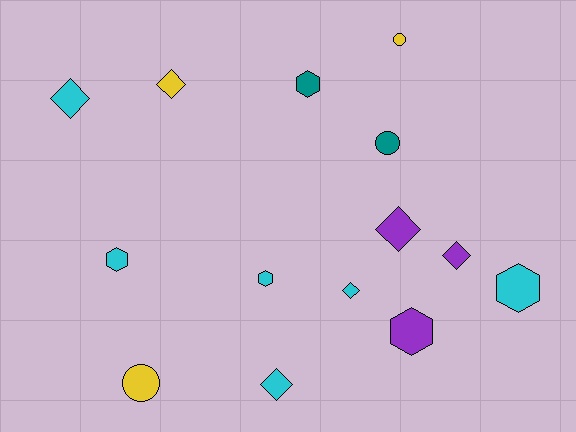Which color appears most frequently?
Cyan, with 6 objects.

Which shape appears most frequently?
Diamond, with 6 objects.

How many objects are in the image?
There are 14 objects.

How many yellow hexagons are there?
There are no yellow hexagons.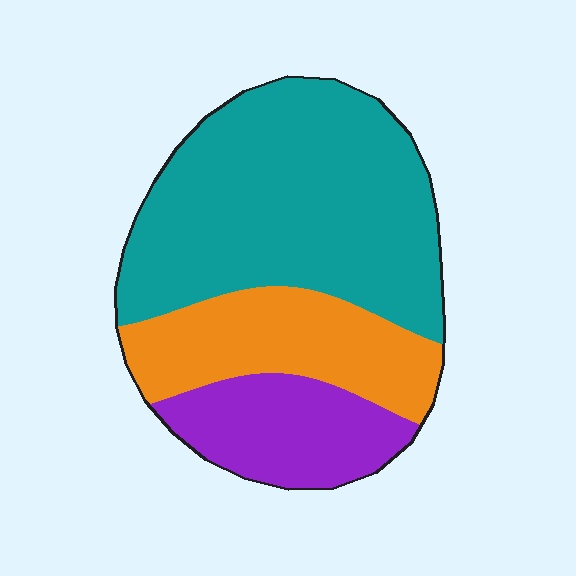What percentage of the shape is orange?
Orange takes up about one quarter (1/4) of the shape.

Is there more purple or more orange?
Orange.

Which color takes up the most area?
Teal, at roughly 55%.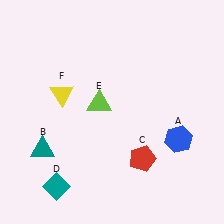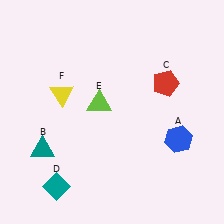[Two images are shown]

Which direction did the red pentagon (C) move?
The red pentagon (C) moved up.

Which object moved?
The red pentagon (C) moved up.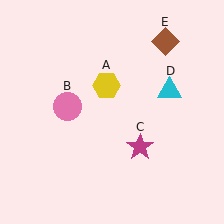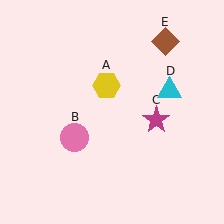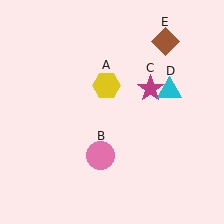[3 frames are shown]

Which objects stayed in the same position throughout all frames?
Yellow hexagon (object A) and cyan triangle (object D) and brown diamond (object E) remained stationary.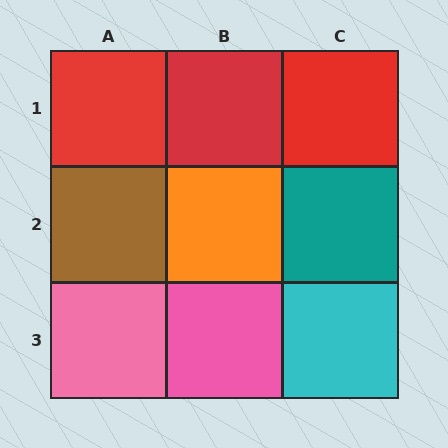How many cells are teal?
1 cell is teal.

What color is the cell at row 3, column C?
Cyan.